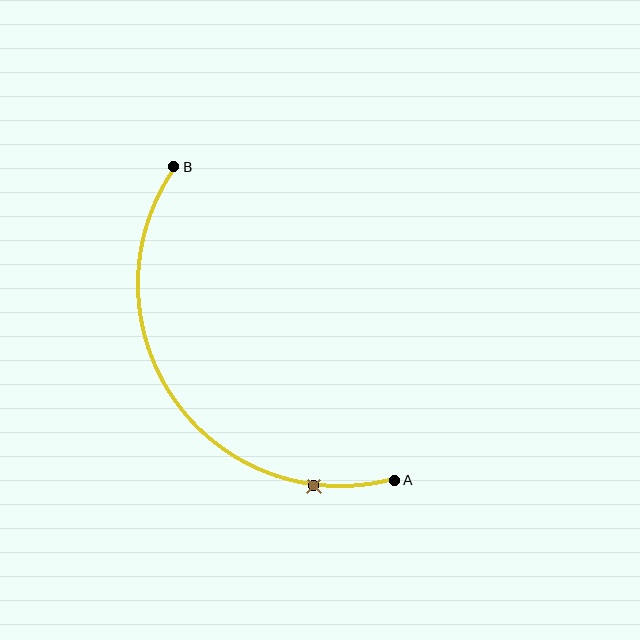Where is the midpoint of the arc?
The arc midpoint is the point on the curve farthest from the straight line joining A and B. It sits below and to the left of that line.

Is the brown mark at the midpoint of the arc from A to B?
No. The brown mark lies on the arc but is closer to endpoint A. The arc midpoint would be at the point on the curve equidistant along the arc from both A and B.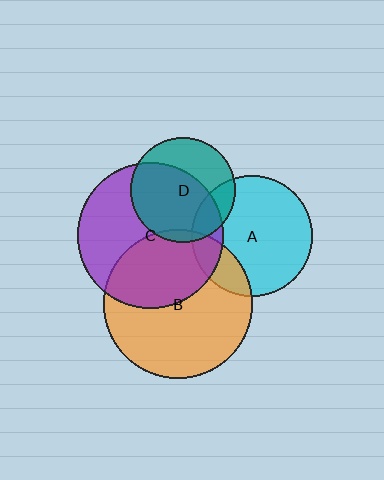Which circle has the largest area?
Circle B (orange).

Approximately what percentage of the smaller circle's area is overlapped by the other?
Approximately 5%.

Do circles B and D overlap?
Yes.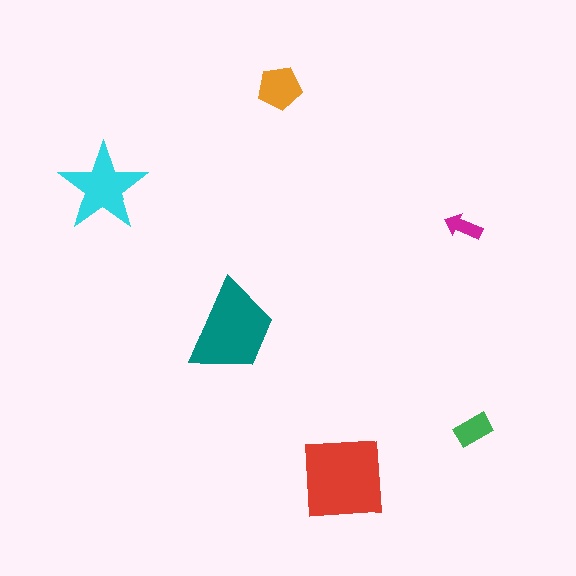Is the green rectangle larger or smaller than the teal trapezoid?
Smaller.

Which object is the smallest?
The magenta arrow.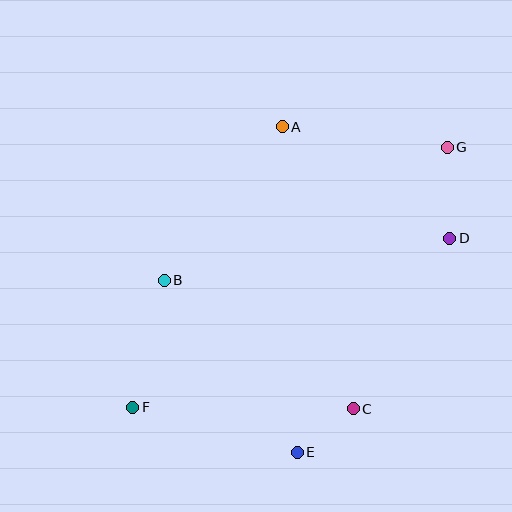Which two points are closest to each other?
Points C and E are closest to each other.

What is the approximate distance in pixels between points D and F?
The distance between D and F is approximately 359 pixels.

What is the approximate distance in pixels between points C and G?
The distance between C and G is approximately 277 pixels.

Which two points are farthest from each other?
Points F and G are farthest from each other.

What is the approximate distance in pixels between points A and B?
The distance between A and B is approximately 194 pixels.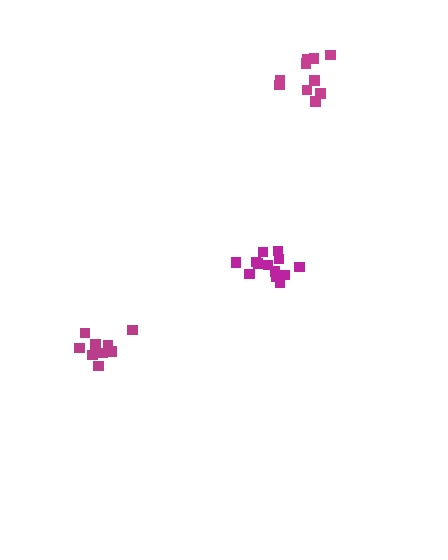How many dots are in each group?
Group 1: 9 dots, Group 2: 10 dots, Group 3: 13 dots (32 total).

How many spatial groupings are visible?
There are 3 spatial groupings.